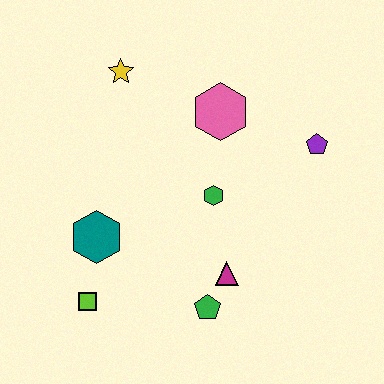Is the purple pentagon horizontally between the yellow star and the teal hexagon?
No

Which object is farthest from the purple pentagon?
The lime square is farthest from the purple pentagon.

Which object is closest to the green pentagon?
The magenta triangle is closest to the green pentagon.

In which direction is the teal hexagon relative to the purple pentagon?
The teal hexagon is to the left of the purple pentagon.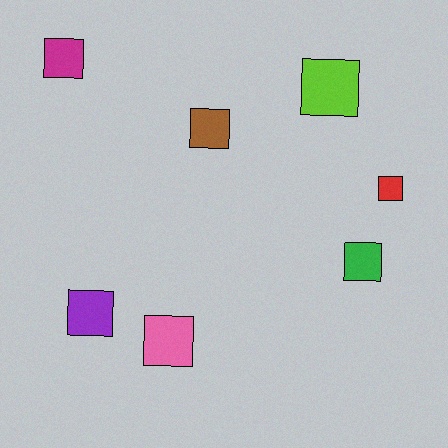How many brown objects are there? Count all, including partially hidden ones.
There is 1 brown object.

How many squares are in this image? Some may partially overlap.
There are 7 squares.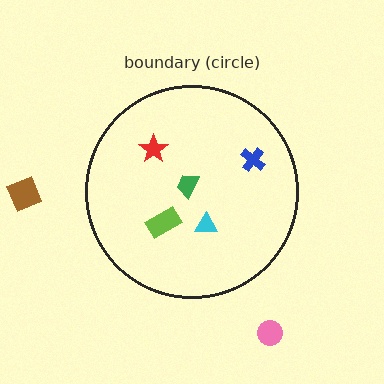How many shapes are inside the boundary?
5 inside, 2 outside.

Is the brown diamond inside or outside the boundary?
Outside.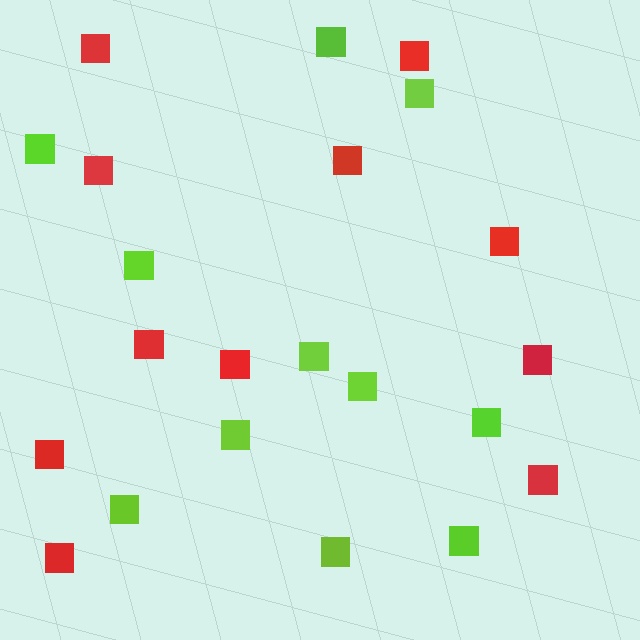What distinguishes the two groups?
There are 2 groups: one group of lime squares (11) and one group of red squares (11).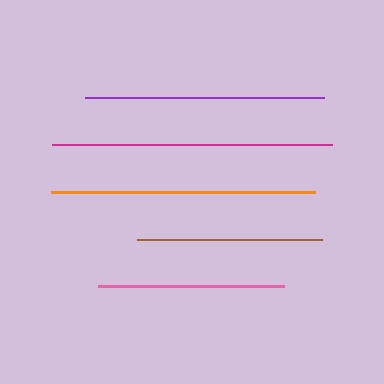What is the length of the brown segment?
The brown segment is approximately 185 pixels long.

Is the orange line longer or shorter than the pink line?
The orange line is longer than the pink line.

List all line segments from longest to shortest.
From longest to shortest: magenta, orange, purple, pink, brown.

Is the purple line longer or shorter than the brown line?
The purple line is longer than the brown line.